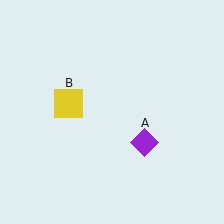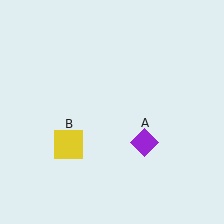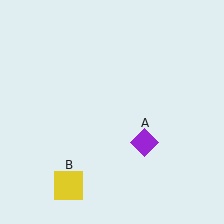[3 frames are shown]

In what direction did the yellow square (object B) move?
The yellow square (object B) moved down.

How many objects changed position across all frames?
1 object changed position: yellow square (object B).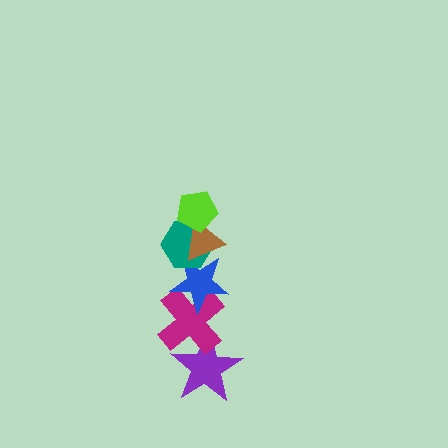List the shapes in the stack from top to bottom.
From top to bottom: the lime pentagon, the brown triangle, the teal hexagon, the blue star, the magenta cross, the purple star.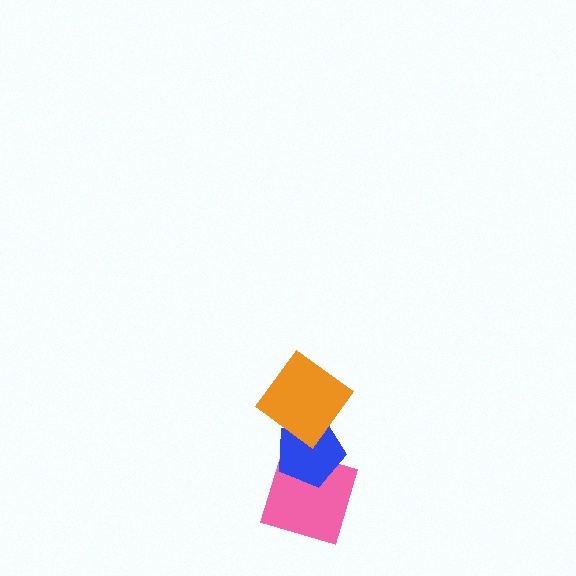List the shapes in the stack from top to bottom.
From top to bottom: the orange diamond, the blue pentagon, the pink square.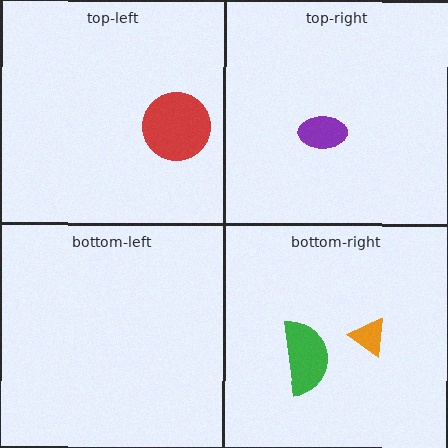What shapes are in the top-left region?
The red circle.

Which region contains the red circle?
The top-left region.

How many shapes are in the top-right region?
1.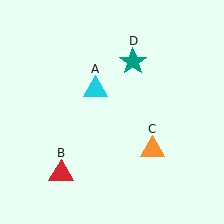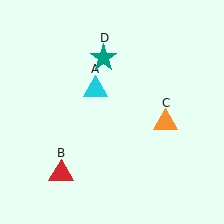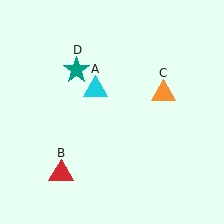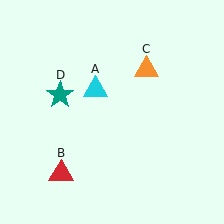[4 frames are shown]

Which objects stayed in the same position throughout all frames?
Cyan triangle (object A) and red triangle (object B) remained stationary.